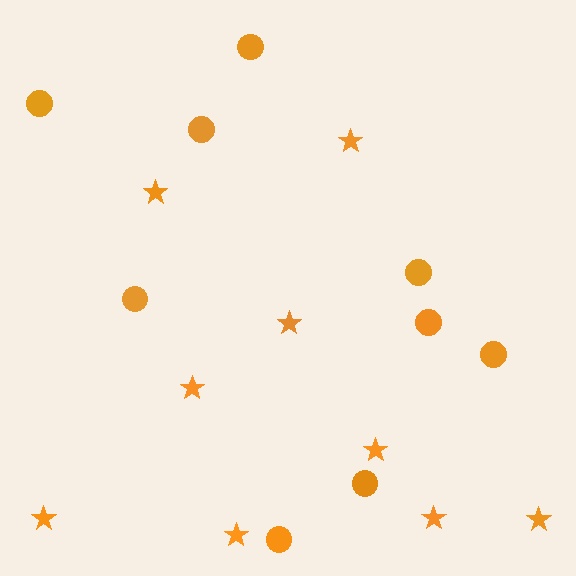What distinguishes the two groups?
There are 2 groups: one group of circles (9) and one group of stars (9).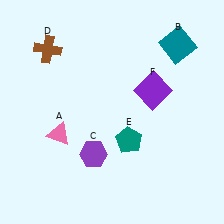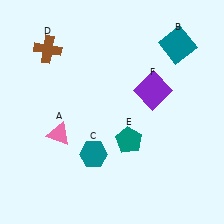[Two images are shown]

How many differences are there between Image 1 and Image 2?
There is 1 difference between the two images.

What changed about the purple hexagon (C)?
In Image 1, C is purple. In Image 2, it changed to teal.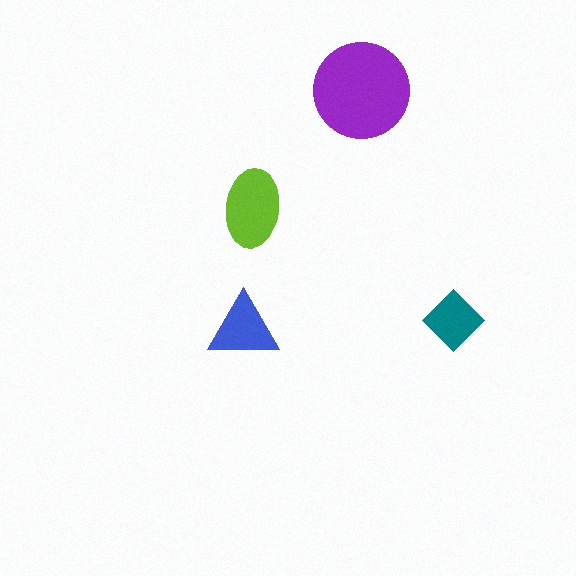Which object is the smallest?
The teal diamond.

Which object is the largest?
The purple circle.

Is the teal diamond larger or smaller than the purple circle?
Smaller.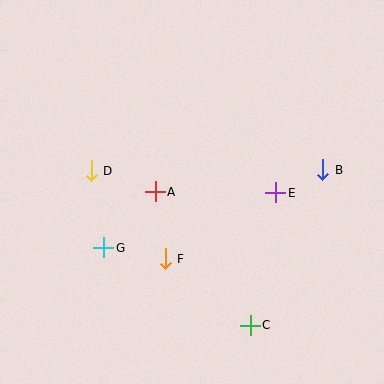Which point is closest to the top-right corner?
Point B is closest to the top-right corner.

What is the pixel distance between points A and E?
The distance between A and E is 121 pixels.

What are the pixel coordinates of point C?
Point C is at (250, 325).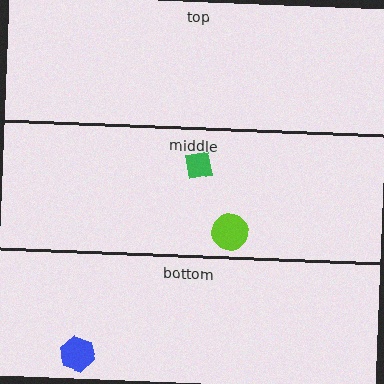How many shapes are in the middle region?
2.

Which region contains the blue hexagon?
The bottom region.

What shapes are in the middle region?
The lime circle, the green square.